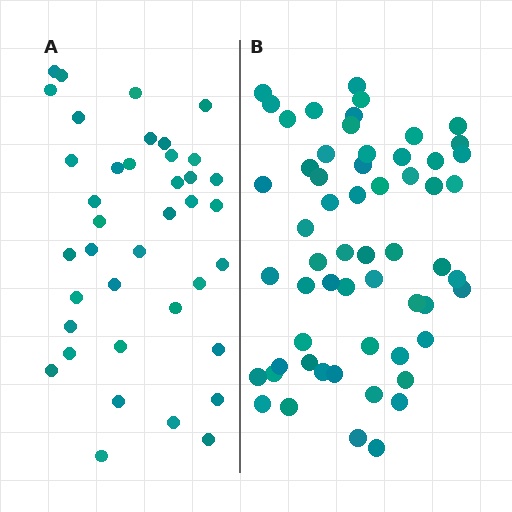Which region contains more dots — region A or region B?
Region B (the right region) has more dots.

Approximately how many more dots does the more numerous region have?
Region B has approximately 20 more dots than region A.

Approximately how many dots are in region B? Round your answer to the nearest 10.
About 60 dots. (The exact count is 58, which rounds to 60.)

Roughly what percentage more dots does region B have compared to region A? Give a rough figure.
About 50% more.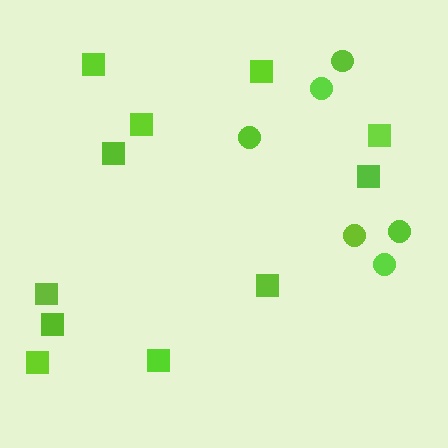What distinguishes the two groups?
There are 2 groups: one group of circles (6) and one group of squares (11).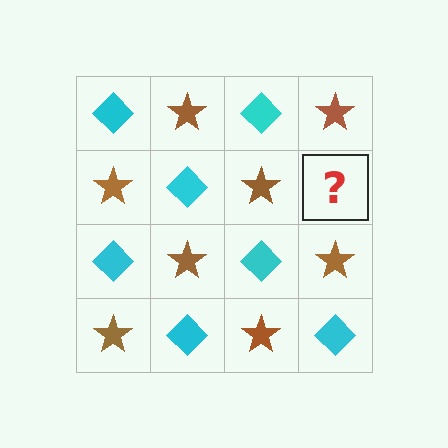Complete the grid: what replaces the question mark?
The question mark should be replaced with a cyan diamond.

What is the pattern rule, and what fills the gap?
The rule is that it alternates cyan diamond and brown star in a checkerboard pattern. The gap should be filled with a cyan diamond.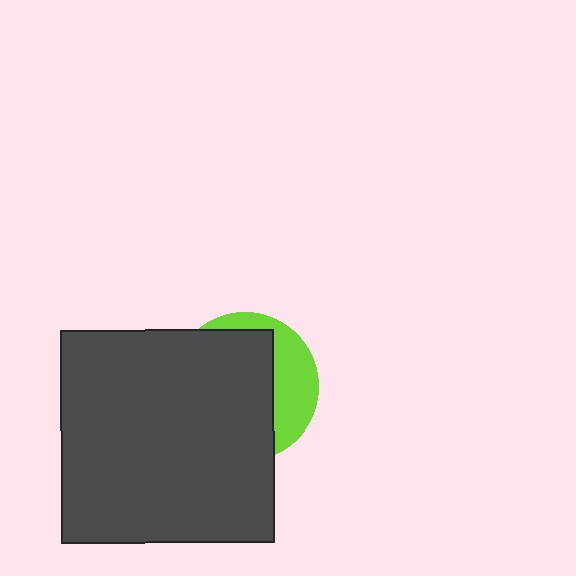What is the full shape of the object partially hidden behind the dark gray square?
The partially hidden object is a lime circle.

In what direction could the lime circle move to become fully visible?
The lime circle could move right. That would shift it out from behind the dark gray square entirely.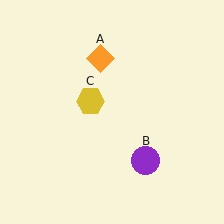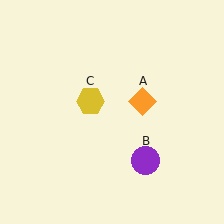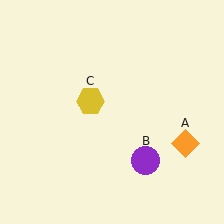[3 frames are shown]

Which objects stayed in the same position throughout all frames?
Purple circle (object B) and yellow hexagon (object C) remained stationary.